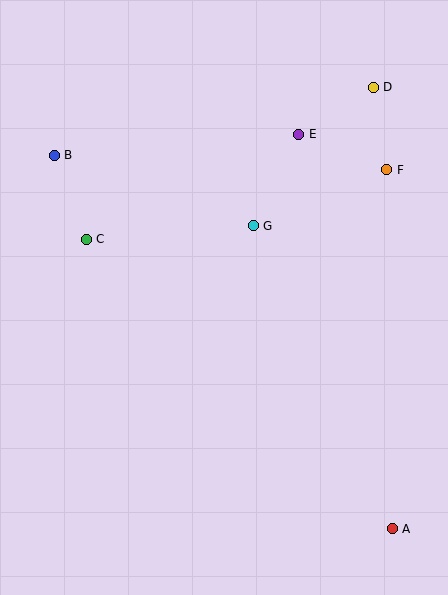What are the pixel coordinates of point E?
Point E is at (299, 134).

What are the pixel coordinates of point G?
Point G is at (253, 226).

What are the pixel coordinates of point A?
Point A is at (392, 529).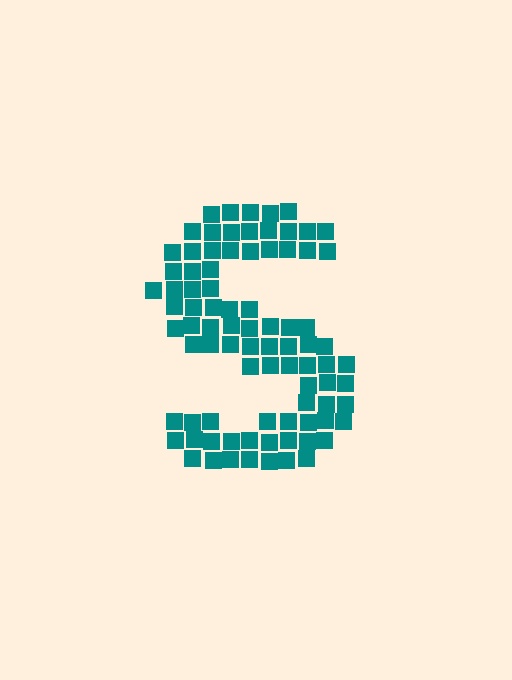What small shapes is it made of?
It is made of small squares.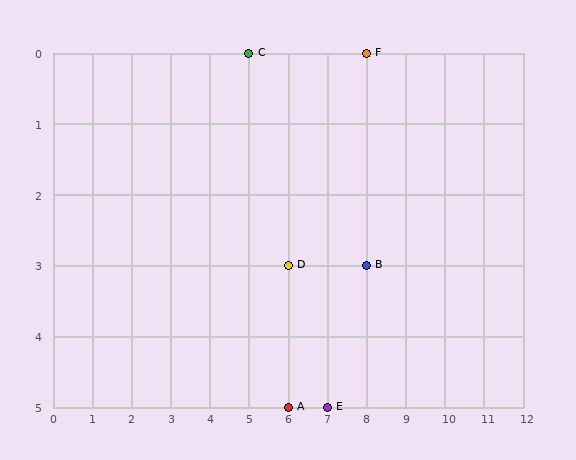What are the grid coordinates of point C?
Point C is at grid coordinates (5, 0).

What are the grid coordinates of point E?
Point E is at grid coordinates (7, 5).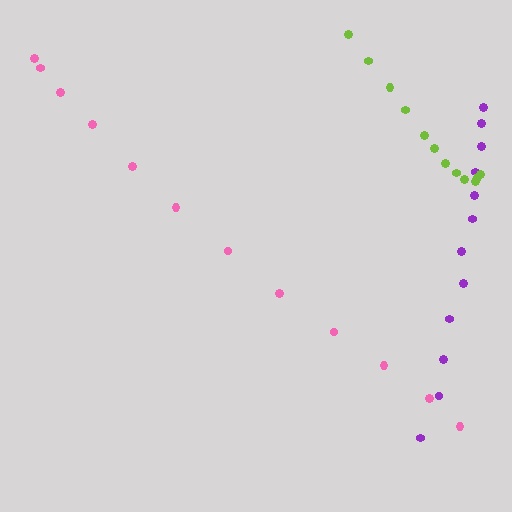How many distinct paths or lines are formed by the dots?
There are 3 distinct paths.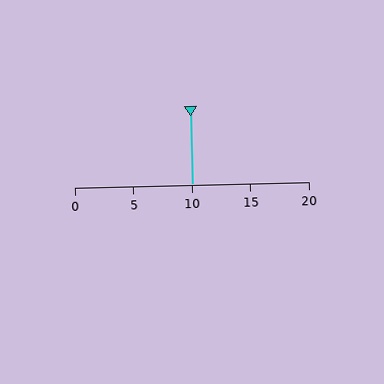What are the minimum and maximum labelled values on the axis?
The axis runs from 0 to 20.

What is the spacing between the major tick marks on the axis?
The major ticks are spaced 5 apart.